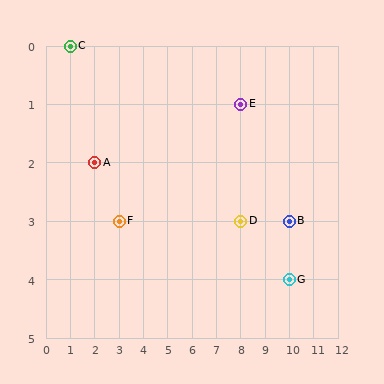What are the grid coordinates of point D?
Point D is at grid coordinates (8, 3).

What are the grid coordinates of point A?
Point A is at grid coordinates (2, 2).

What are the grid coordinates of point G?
Point G is at grid coordinates (10, 4).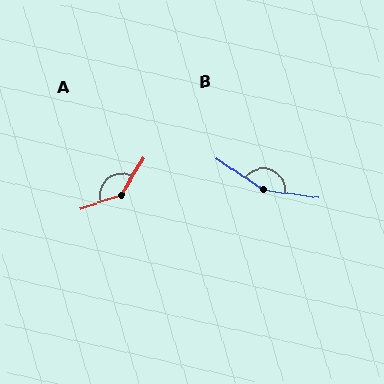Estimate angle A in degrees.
Approximately 140 degrees.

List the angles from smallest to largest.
A (140°), B (155°).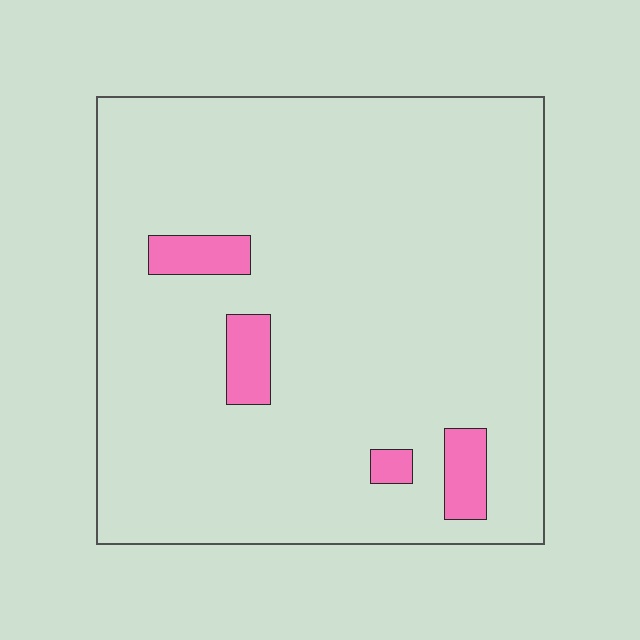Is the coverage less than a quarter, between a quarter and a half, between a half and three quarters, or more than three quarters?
Less than a quarter.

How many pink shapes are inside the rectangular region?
4.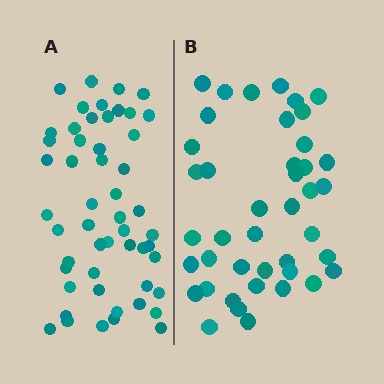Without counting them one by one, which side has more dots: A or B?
Region A (the left region) has more dots.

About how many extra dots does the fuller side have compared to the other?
Region A has roughly 10 or so more dots than region B.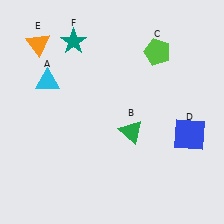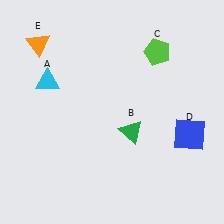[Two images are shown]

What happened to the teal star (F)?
The teal star (F) was removed in Image 2. It was in the top-left area of Image 1.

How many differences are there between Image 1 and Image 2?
There is 1 difference between the two images.